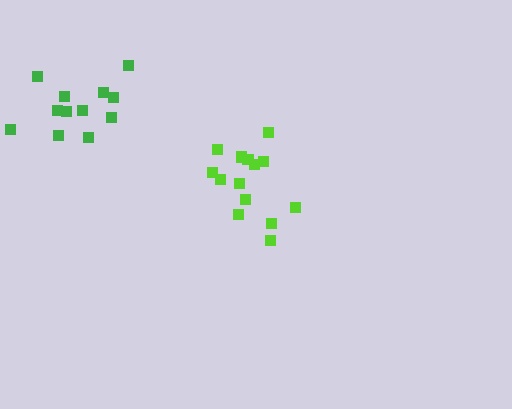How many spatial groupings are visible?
There are 2 spatial groupings.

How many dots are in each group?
Group 1: 14 dots, Group 2: 12 dots (26 total).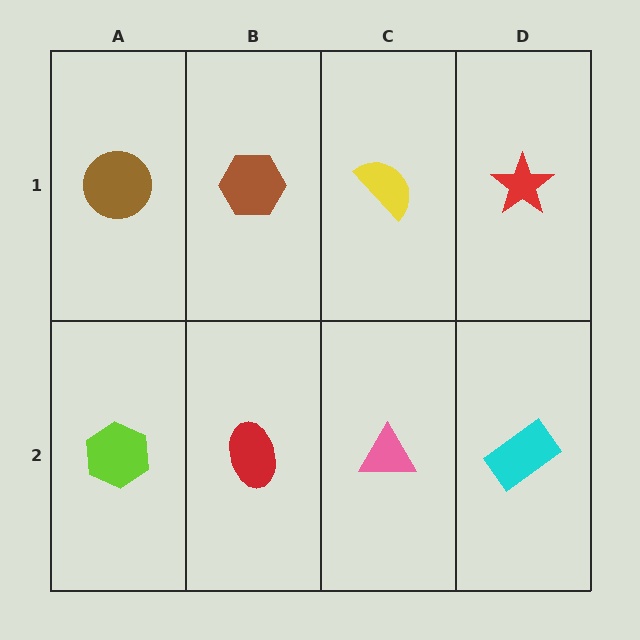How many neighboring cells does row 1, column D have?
2.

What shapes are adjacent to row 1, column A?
A lime hexagon (row 2, column A), a brown hexagon (row 1, column B).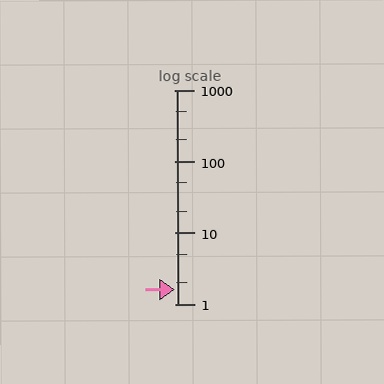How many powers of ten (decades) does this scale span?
The scale spans 3 decades, from 1 to 1000.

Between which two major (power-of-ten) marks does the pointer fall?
The pointer is between 1 and 10.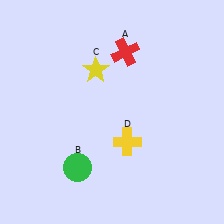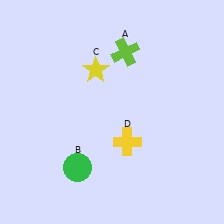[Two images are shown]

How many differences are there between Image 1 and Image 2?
There is 1 difference between the two images.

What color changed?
The cross (A) changed from red in Image 1 to lime in Image 2.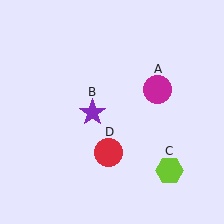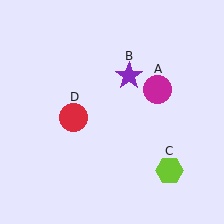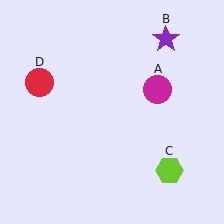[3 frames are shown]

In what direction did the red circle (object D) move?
The red circle (object D) moved up and to the left.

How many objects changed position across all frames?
2 objects changed position: purple star (object B), red circle (object D).